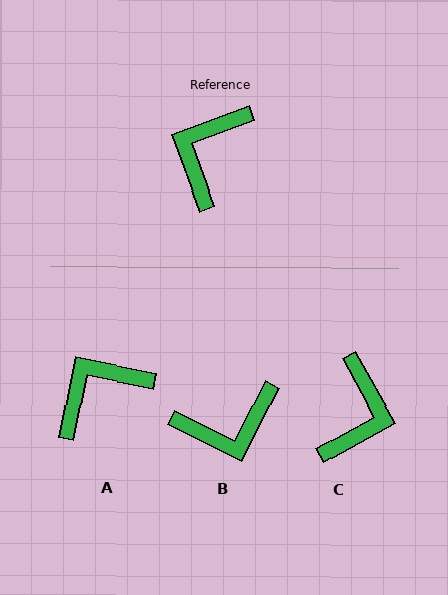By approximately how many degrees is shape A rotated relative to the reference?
Approximately 32 degrees clockwise.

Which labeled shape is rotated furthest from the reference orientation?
C, about 171 degrees away.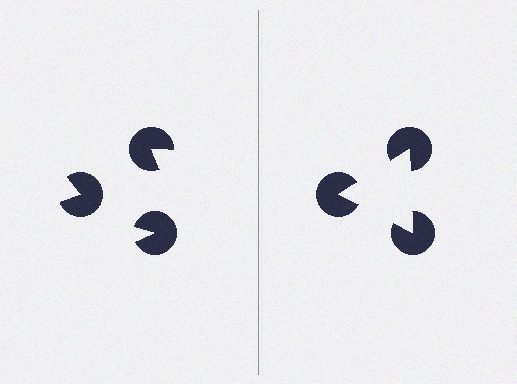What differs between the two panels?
The pac-man discs are positioned identically on both sides; only the wedge orientations differ. On the right they align to a triangle; on the left they are misaligned.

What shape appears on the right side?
An illusory triangle.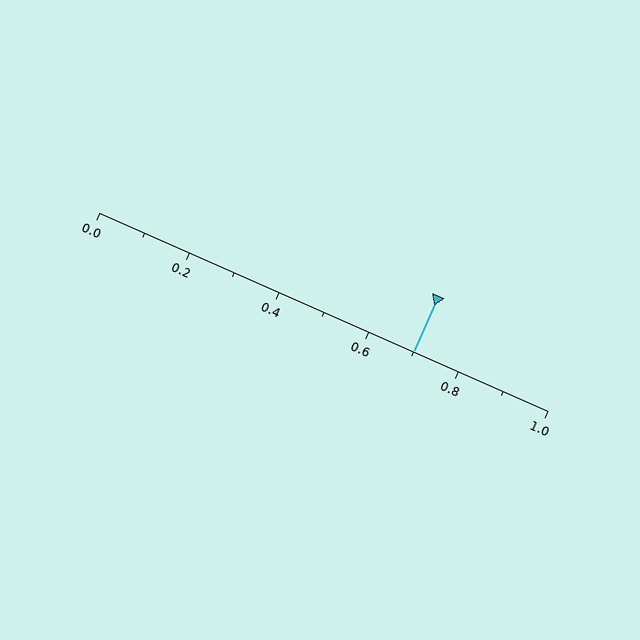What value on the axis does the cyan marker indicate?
The marker indicates approximately 0.7.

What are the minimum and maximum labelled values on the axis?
The axis runs from 0.0 to 1.0.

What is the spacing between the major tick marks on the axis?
The major ticks are spaced 0.2 apart.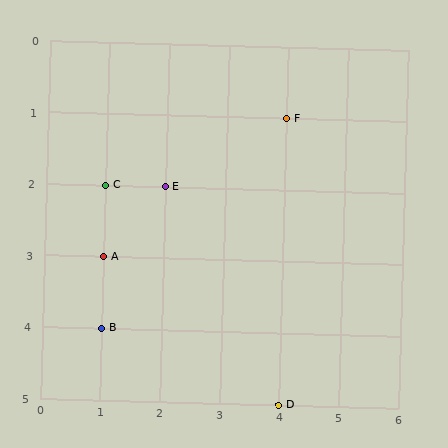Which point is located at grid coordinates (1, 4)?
Point B is at (1, 4).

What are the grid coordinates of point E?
Point E is at grid coordinates (2, 2).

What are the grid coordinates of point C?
Point C is at grid coordinates (1, 2).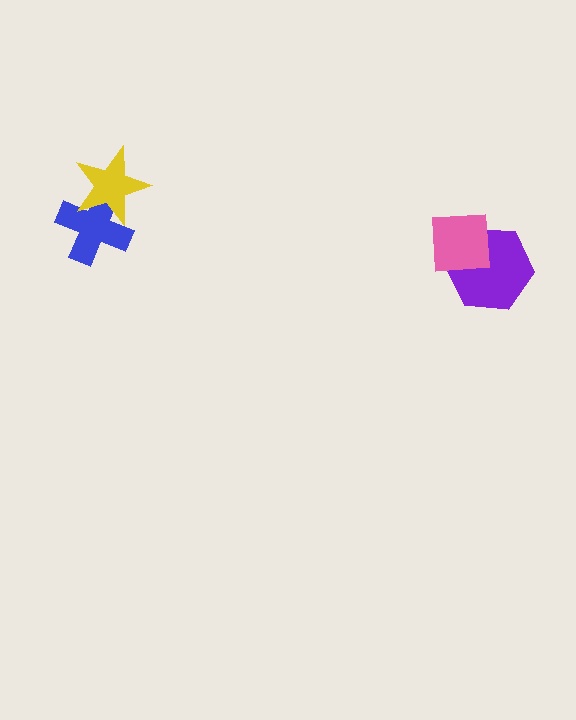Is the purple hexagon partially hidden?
Yes, it is partially covered by another shape.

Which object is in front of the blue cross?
The yellow star is in front of the blue cross.